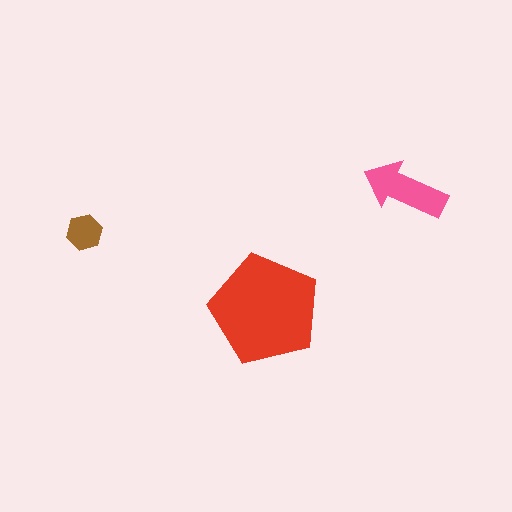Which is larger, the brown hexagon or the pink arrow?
The pink arrow.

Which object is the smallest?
The brown hexagon.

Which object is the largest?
The red pentagon.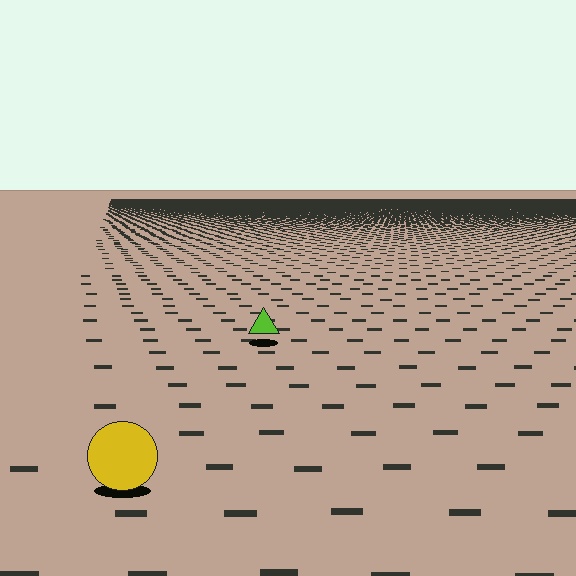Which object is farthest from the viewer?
The lime triangle is farthest from the viewer. It appears smaller and the ground texture around it is denser.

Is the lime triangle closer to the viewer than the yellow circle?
No. The yellow circle is closer — you can tell from the texture gradient: the ground texture is coarser near it.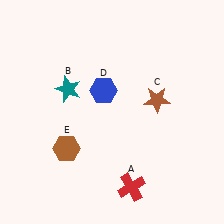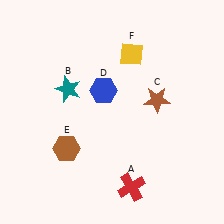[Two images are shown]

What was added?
A yellow diamond (F) was added in Image 2.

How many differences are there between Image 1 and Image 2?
There is 1 difference between the two images.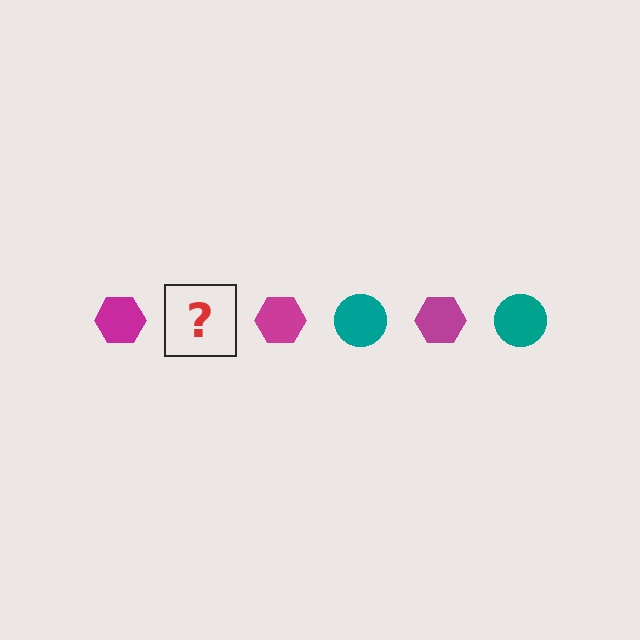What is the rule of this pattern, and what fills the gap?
The rule is that the pattern alternates between magenta hexagon and teal circle. The gap should be filled with a teal circle.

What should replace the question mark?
The question mark should be replaced with a teal circle.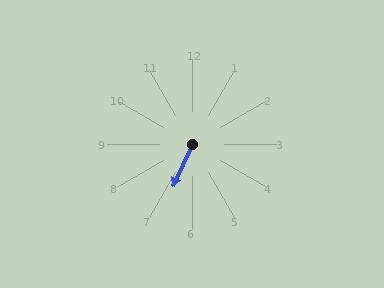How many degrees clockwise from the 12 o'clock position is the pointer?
Approximately 205 degrees.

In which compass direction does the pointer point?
Southwest.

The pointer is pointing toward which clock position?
Roughly 7 o'clock.